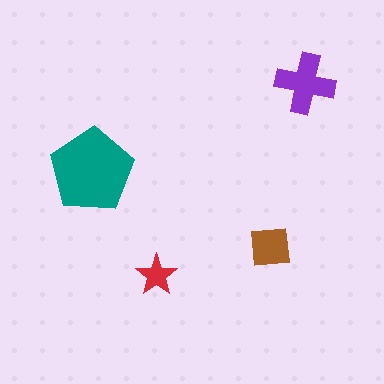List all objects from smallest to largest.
The red star, the brown square, the purple cross, the teal pentagon.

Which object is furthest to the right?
The purple cross is rightmost.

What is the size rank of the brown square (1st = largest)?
3rd.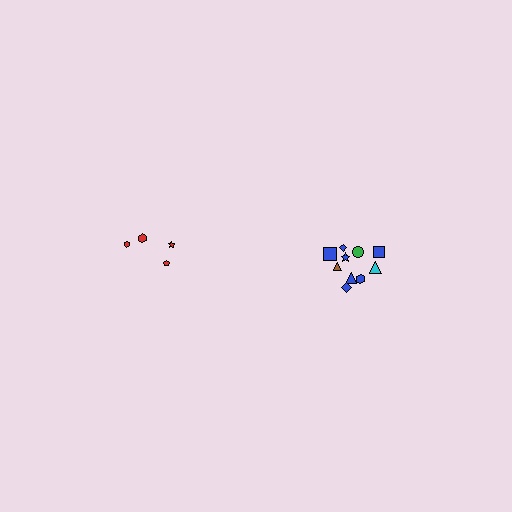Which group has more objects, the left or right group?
The right group.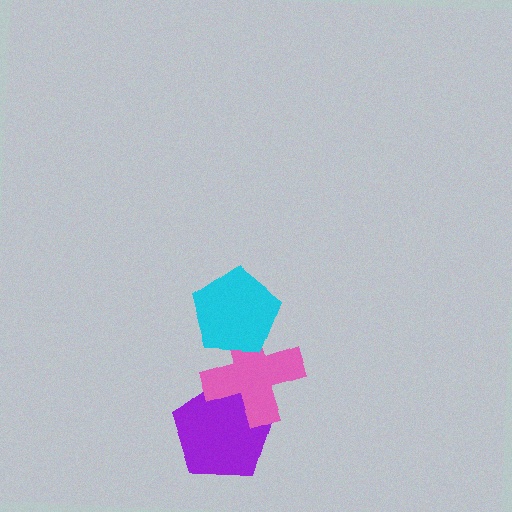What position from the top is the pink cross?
The pink cross is 2nd from the top.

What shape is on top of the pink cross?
The cyan pentagon is on top of the pink cross.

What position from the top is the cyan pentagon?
The cyan pentagon is 1st from the top.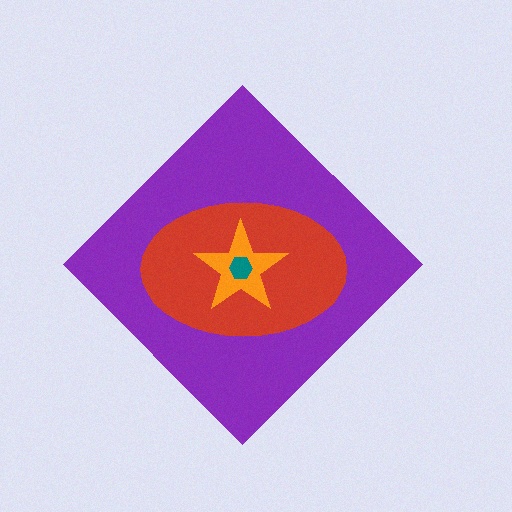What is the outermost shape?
The purple diamond.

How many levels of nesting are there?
4.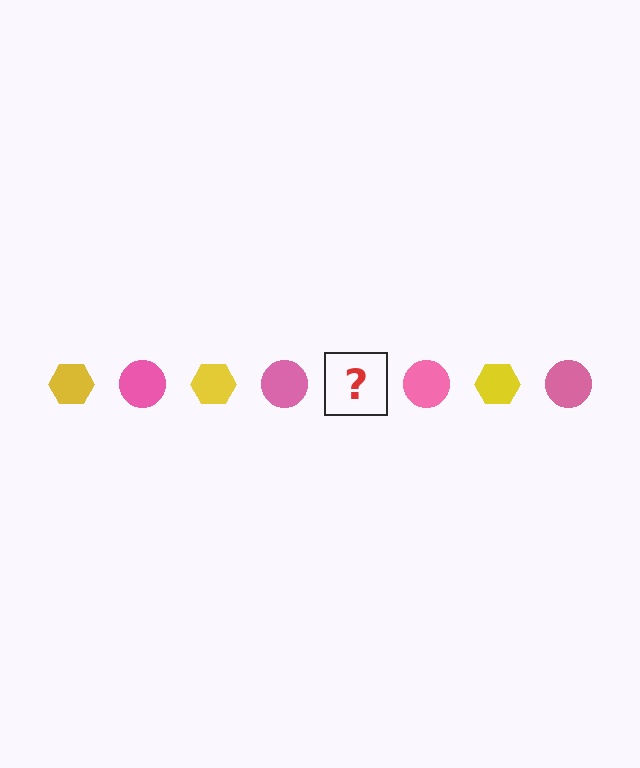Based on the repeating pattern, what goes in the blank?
The blank should be a yellow hexagon.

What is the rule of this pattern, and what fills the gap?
The rule is that the pattern alternates between yellow hexagon and pink circle. The gap should be filled with a yellow hexagon.